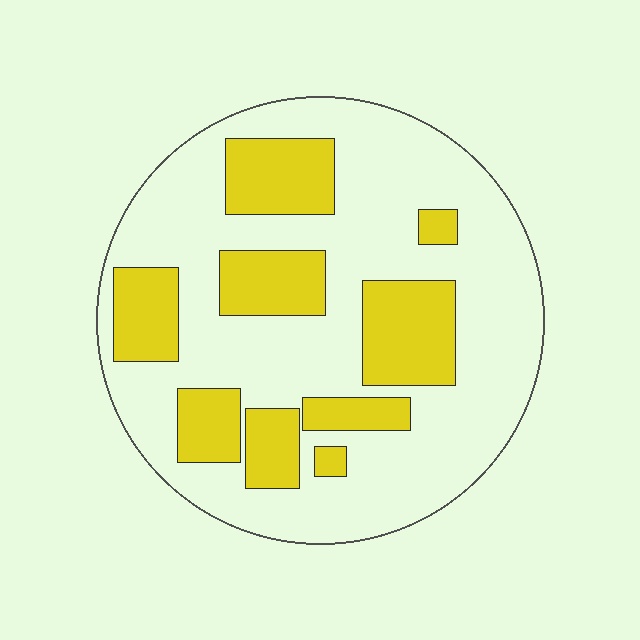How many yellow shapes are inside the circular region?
9.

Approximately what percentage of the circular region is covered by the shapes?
Approximately 30%.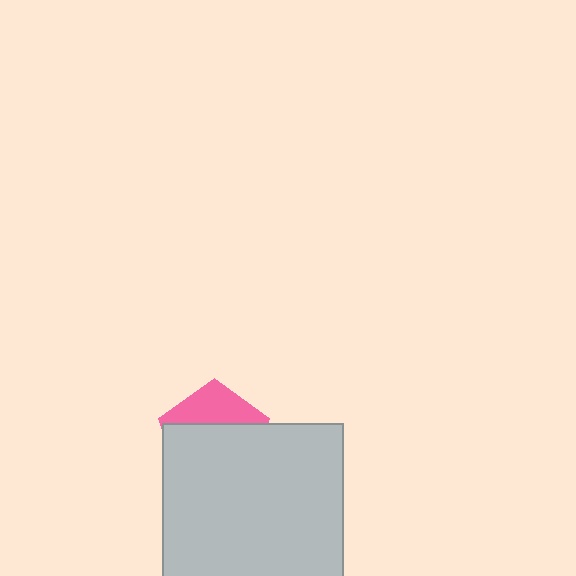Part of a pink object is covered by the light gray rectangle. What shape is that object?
It is a pentagon.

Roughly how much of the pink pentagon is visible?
A small part of it is visible (roughly 34%).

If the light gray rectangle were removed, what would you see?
You would see the complete pink pentagon.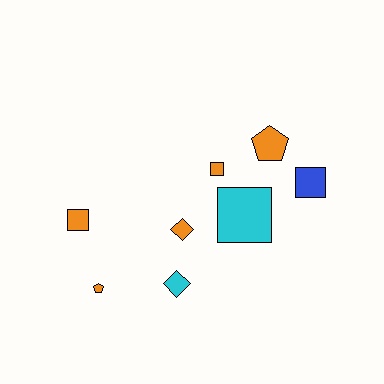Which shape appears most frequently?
Square, with 4 objects.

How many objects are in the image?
There are 8 objects.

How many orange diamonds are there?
There is 1 orange diamond.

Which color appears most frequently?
Orange, with 5 objects.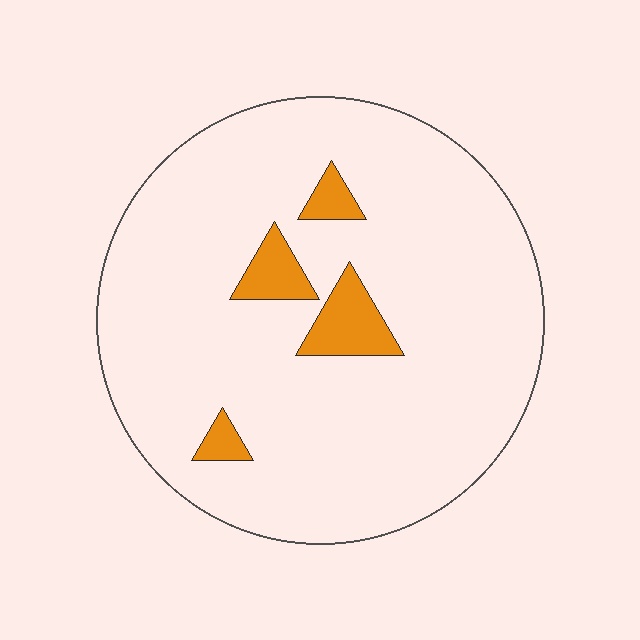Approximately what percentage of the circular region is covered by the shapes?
Approximately 10%.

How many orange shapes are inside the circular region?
4.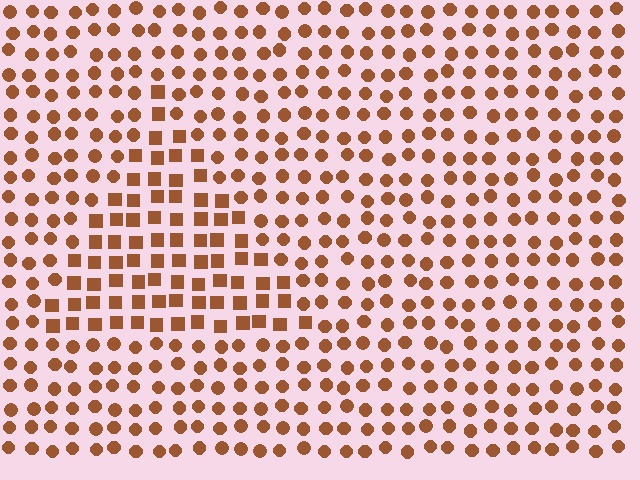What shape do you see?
I see a triangle.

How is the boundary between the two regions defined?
The boundary is defined by a change in element shape: squares inside vs. circles outside. All elements share the same color and spacing.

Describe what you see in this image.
The image is filled with small brown elements arranged in a uniform grid. A triangle-shaped region contains squares, while the surrounding area contains circles. The boundary is defined purely by the change in element shape.